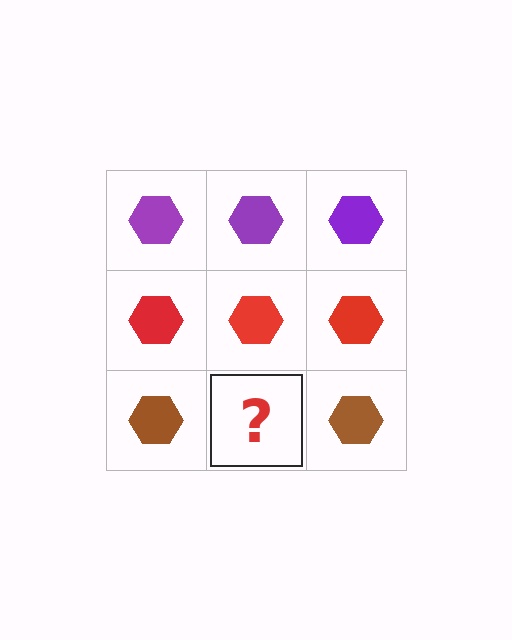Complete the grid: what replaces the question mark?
The question mark should be replaced with a brown hexagon.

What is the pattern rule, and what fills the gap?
The rule is that each row has a consistent color. The gap should be filled with a brown hexagon.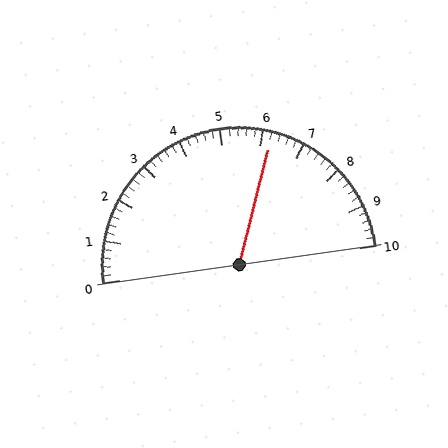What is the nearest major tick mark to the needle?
The nearest major tick mark is 6.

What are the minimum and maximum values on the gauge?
The gauge ranges from 0 to 10.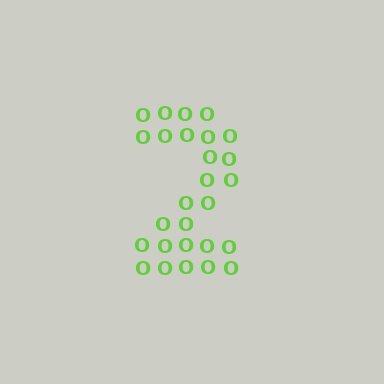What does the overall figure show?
The overall figure shows the digit 2.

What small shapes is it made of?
It is made of small letter O's.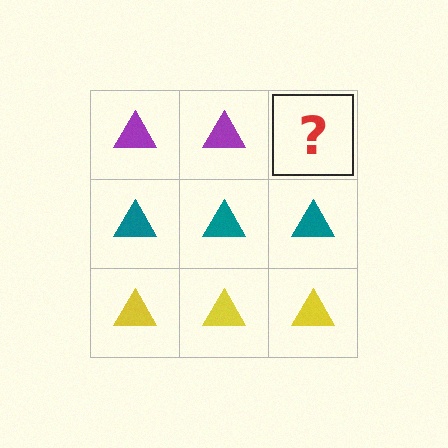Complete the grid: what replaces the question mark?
The question mark should be replaced with a purple triangle.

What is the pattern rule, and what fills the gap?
The rule is that each row has a consistent color. The gap should be filled with a purple triangle.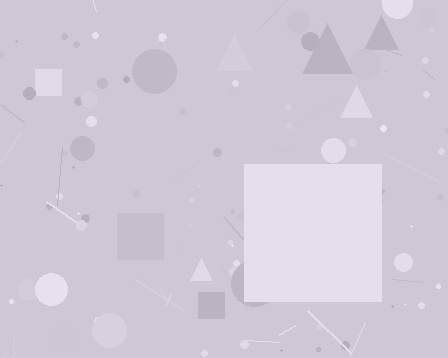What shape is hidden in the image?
A square is hidden in the image.